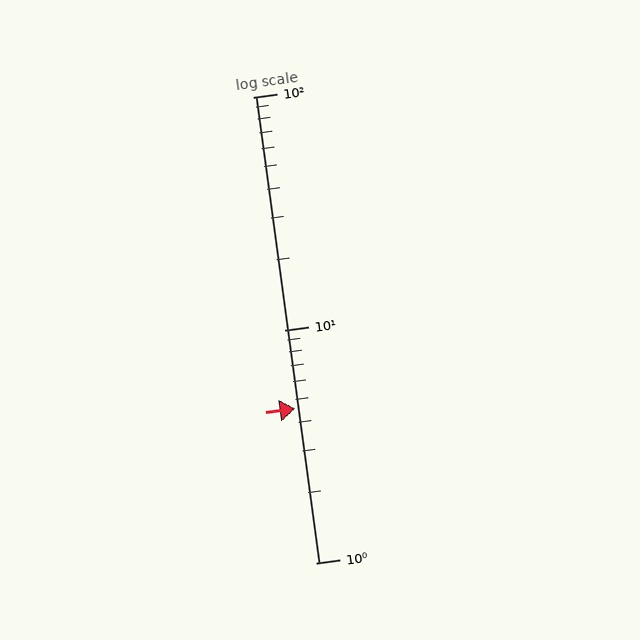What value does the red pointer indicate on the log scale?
The pointer indicates approximately 4.6.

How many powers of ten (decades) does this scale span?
The scale spans 2 decades, from 1 to 100.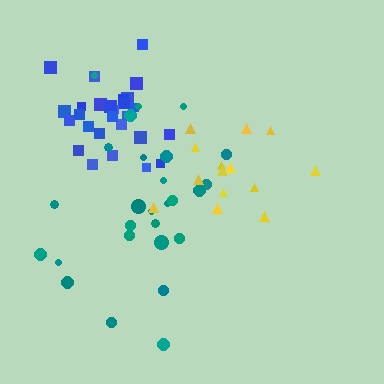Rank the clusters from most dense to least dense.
blue, yellow, teal.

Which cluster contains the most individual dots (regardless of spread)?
Blue (27).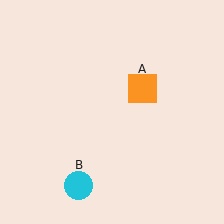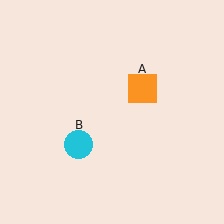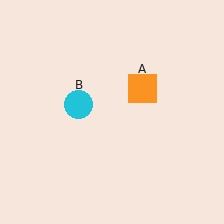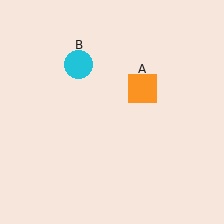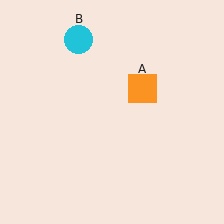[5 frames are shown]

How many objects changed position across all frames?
1 object changed position: cyan circle (object B).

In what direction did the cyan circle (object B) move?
The cyan circle (object B) moved up.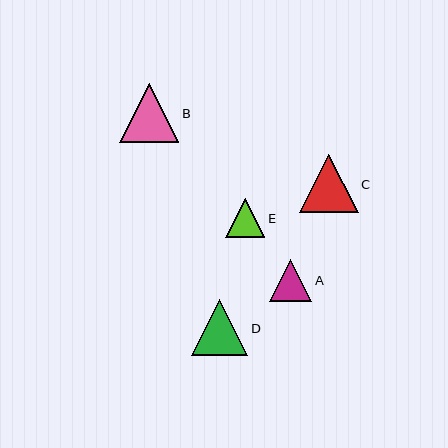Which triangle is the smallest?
Triangle E is the smallest with a size of approximately 39 pixels.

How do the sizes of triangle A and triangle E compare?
Triangle A and triangle E are approximately the same size.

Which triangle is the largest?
Triangle B is the largest with a size of approximately 59 pixels.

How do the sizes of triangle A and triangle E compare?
Triangle A and triangle E are approximately the same size.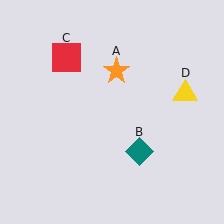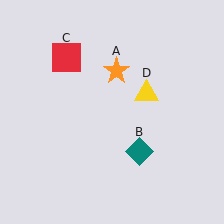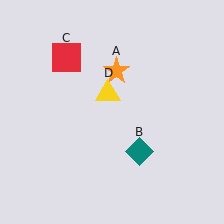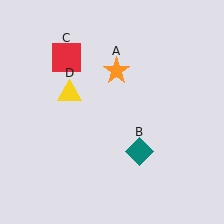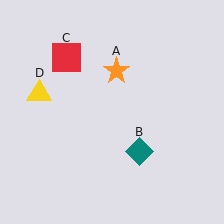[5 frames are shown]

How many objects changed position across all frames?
1 object changed position: yellow triangle (object D).